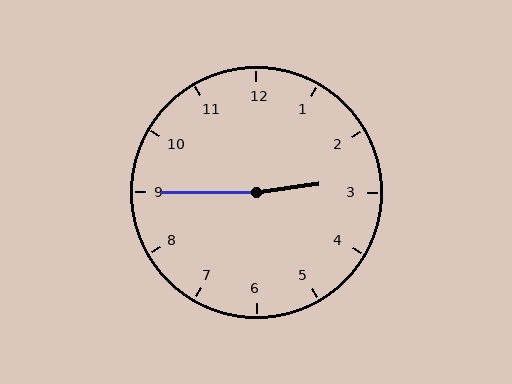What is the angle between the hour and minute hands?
Approximately 172 degrees.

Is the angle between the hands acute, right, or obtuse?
It is obtuse.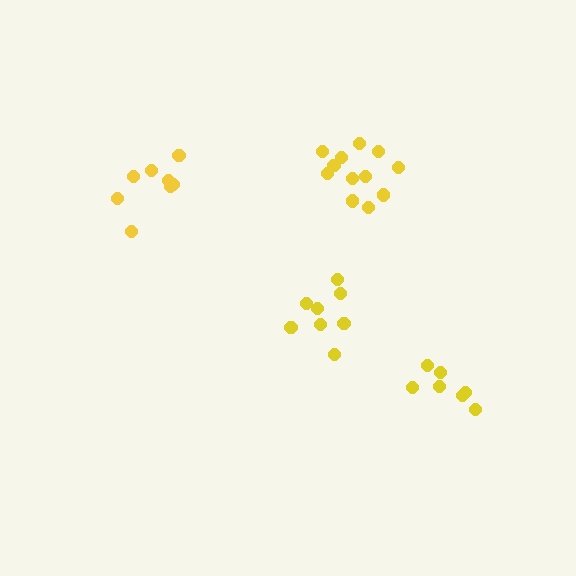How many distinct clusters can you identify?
There are 4 distinct clusters.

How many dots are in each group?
Group 1: 12 dots, Group 2: 8 dots, Group 3: 7 dots, Group 4: 8 dots (35 total).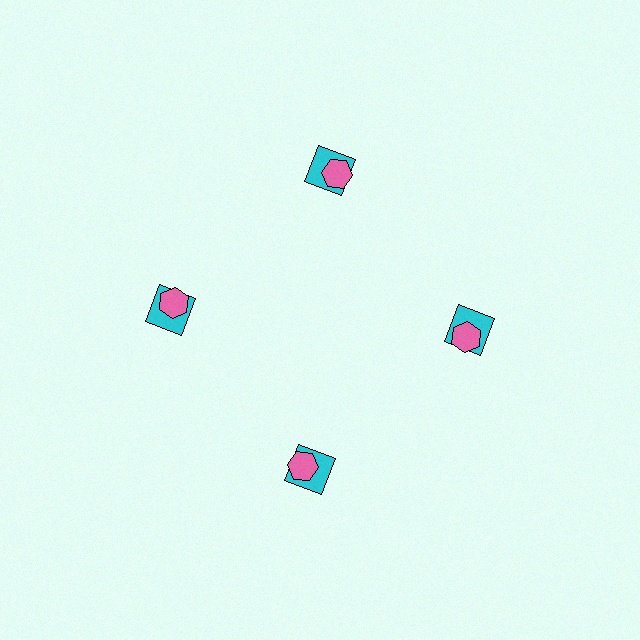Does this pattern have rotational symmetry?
Yes, this pattern has 4-fold rotational symmetry. It looks the same after rotating 90 degrees around the center.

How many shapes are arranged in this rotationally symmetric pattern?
There are 8 shapes, arranged in 4 groups of 2.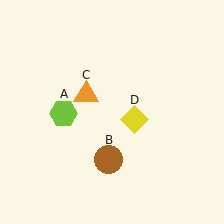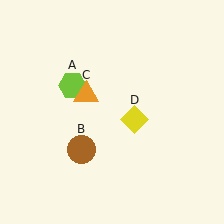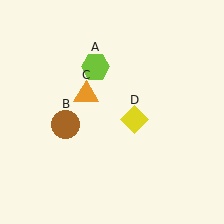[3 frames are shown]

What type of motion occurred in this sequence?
The lime hexagon (object A), brown circle (object B) rotated clockwise around the center of the scene.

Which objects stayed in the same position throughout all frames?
Orange triangle (object C) and yellow diamond (object D) remained stationary.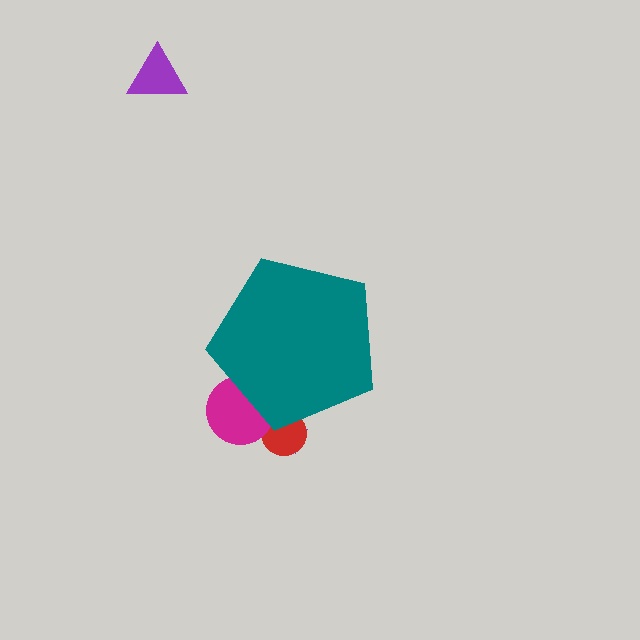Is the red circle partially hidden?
Yes, the red circle is partially hidden behind the teal pentagon.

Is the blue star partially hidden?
Yes, the blue star is partially hidden behind the teal pentagon.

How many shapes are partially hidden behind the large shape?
3 shapes are partially hidden.